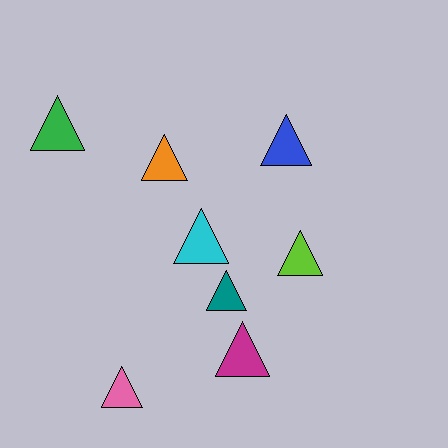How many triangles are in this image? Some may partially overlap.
There are 8 triangles.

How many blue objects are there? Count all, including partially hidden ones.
There is 1 blue object.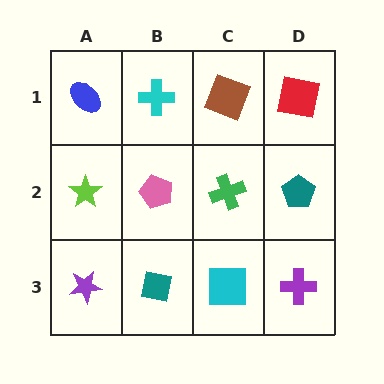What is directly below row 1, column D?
A teal pentagon.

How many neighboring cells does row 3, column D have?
2.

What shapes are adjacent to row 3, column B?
A pink pentagon (row 2, column B), a purple star (row 3, column A), a cyan square (row 3, column C).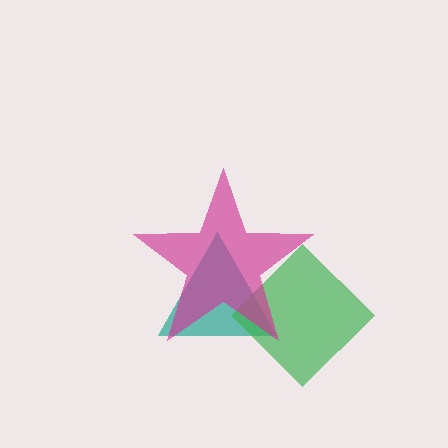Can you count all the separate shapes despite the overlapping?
Yes, there are 3 separate shapes.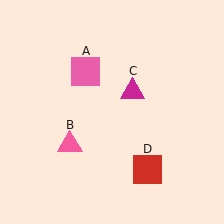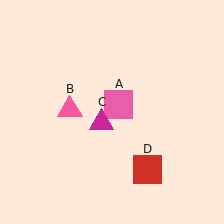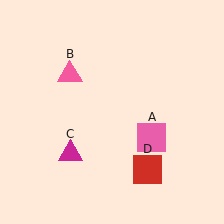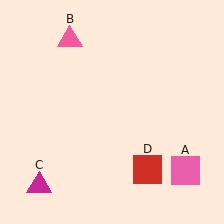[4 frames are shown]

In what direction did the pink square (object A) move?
The pink square (object A) moved down and to the right.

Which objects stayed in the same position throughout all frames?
Red square (object D) remained stationary.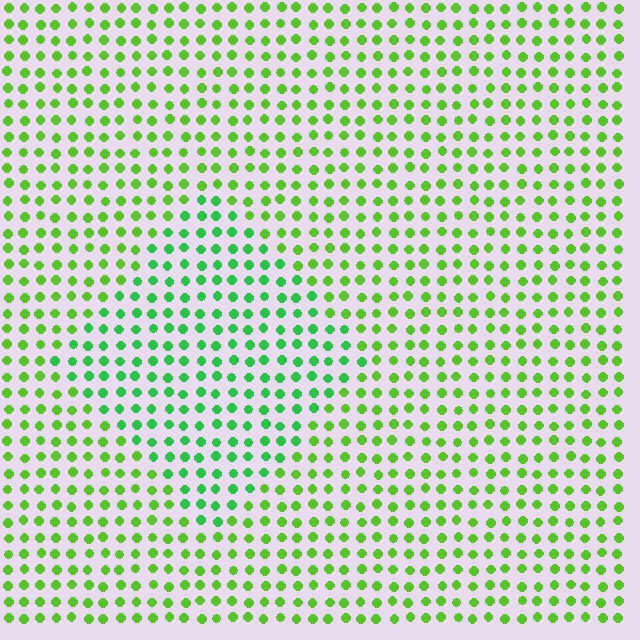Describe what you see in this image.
The image is filled with small lime elements in a uniform arrangement. A diamond-shaped region is visible where the elements are tinted to a slightly different hue, forming a subtle color boundary.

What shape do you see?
I see a diamond.